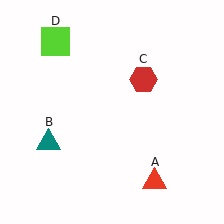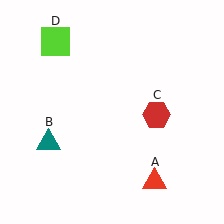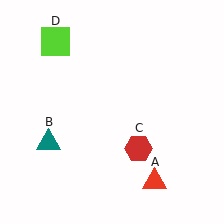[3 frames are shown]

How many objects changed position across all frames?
1 object changed position: red hexagon (object C).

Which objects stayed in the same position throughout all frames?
Red triangle (object A) and teal triangle (object B) and lime square (object D) remained stationary.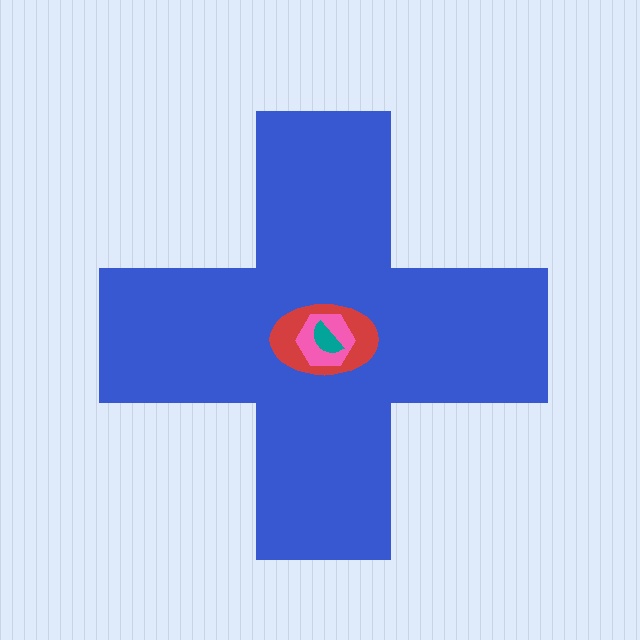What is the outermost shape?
The blue cross.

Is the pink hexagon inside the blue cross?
Yes.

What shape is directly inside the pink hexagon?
The teal semicircle.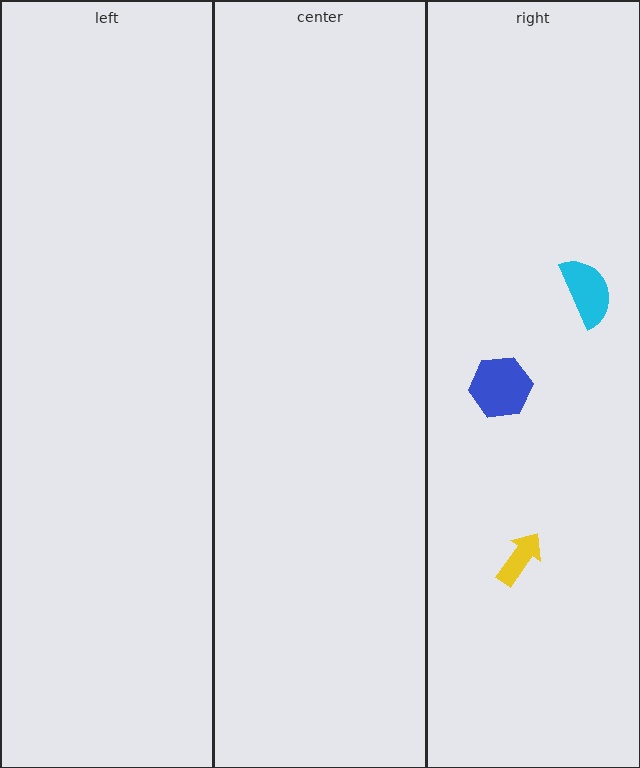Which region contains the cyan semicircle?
The right region.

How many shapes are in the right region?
3.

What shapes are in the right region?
The blue hexagon, the cyan semicircle, the yellow arrow.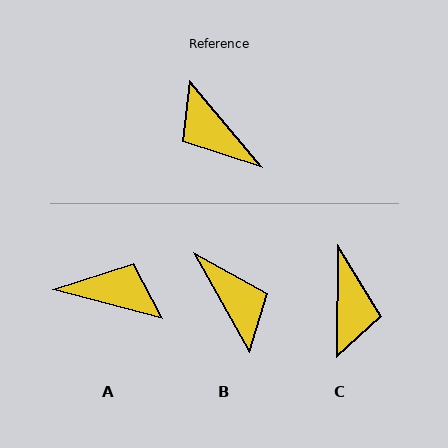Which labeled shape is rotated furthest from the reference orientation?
B, about 170 degrees away.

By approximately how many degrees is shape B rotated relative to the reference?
Approximately 170 degrees counter-clockwise.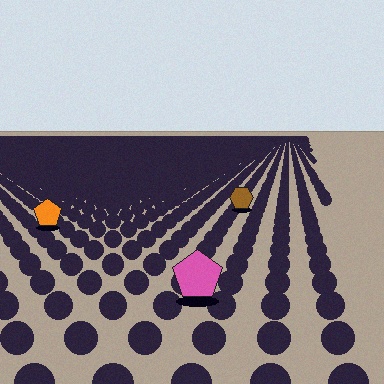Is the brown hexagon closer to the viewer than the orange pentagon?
No. The orange pentagon is closer — you can tell from the texture gradient: the ground texture is coarser near it.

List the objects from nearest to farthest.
From nearest to farthest: the pink pentagon, the orange pentagon, the brown hexagon.